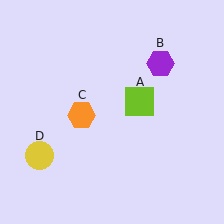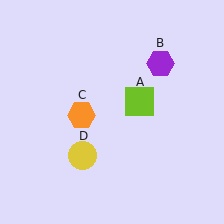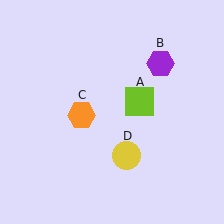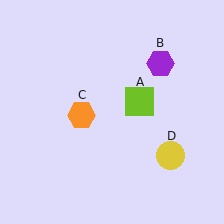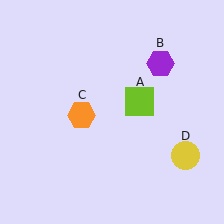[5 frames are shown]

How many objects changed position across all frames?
1 object changed position: yellow circle (object D).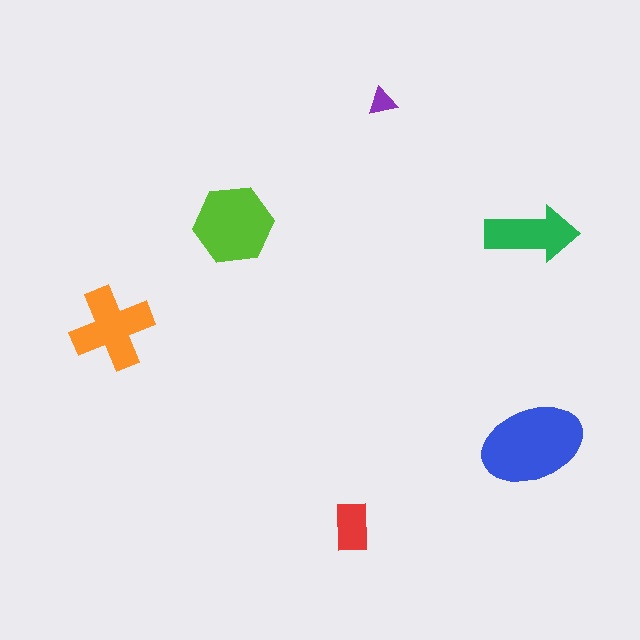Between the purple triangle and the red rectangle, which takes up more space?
The red rectangle.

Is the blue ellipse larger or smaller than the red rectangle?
Larger.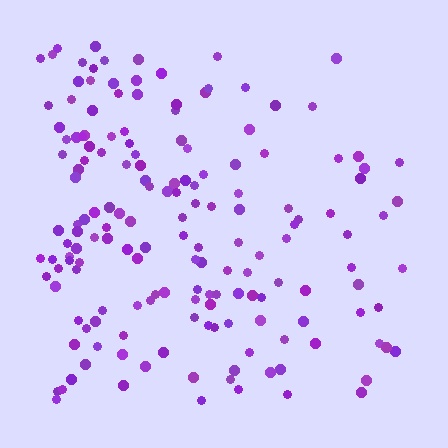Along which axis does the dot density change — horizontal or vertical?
Horizontal.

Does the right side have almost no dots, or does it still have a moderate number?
Still a moderate number, just noticeably fewer than the left.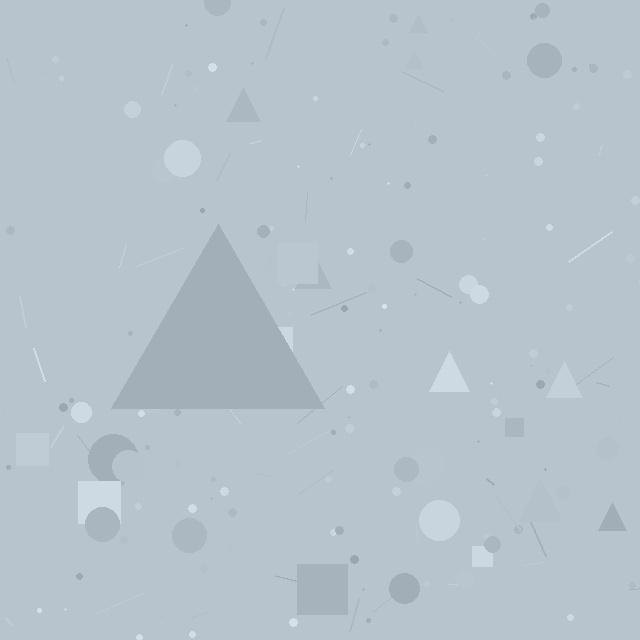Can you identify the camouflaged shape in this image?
The camouflaged shape is a triangle.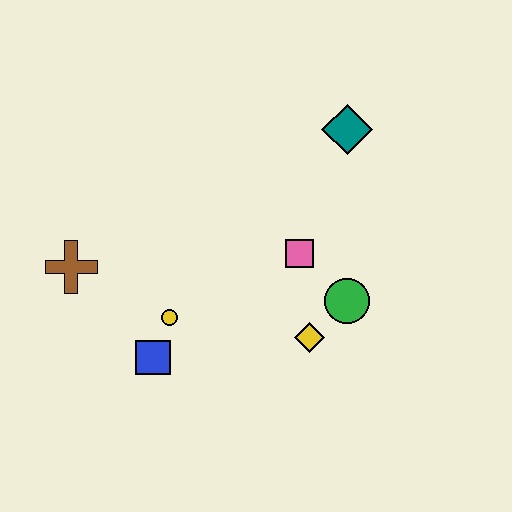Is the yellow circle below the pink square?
Yes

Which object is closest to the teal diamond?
The pink square is closest to the teal diamond.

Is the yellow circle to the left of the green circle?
Yes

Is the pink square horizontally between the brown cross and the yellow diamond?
Yes